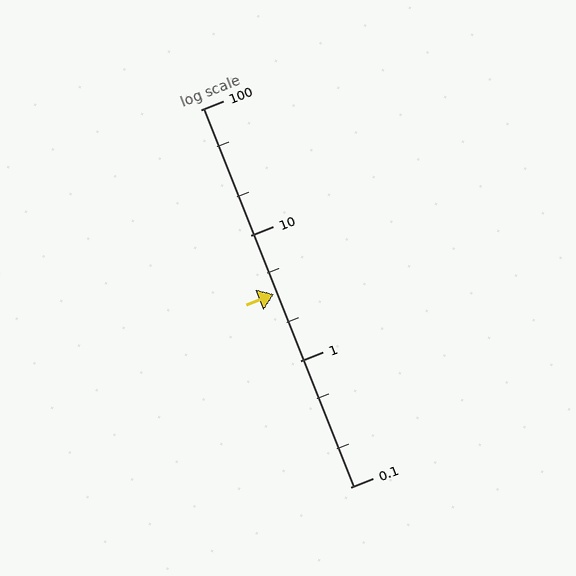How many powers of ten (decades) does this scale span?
The scale spans 3 decades, from 0.1 to 100.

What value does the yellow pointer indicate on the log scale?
The pointer indicates approximately 3.4.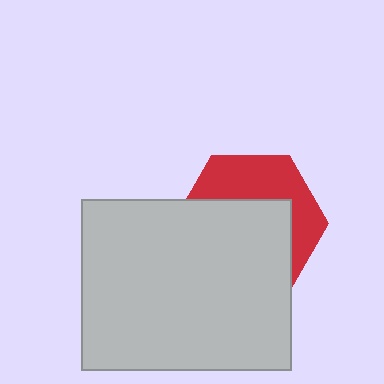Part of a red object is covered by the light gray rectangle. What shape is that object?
It is a hexagon.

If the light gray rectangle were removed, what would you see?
You would see the complete red hexagon.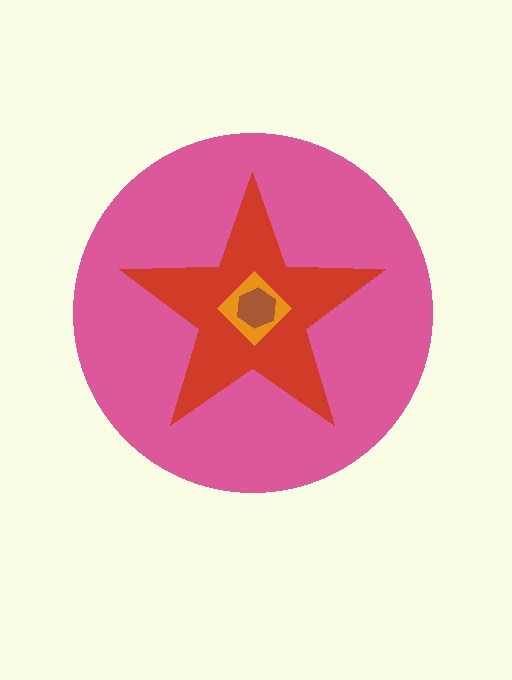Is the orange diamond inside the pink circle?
Yes.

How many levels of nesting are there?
4.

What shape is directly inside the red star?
The orange diamond.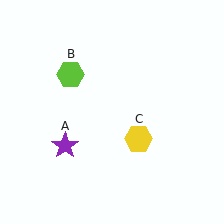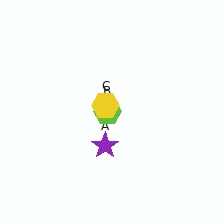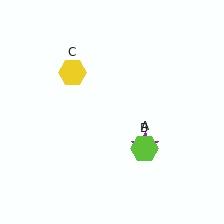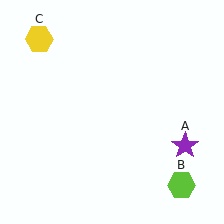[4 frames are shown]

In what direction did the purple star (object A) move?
The purple star (object A) moved right.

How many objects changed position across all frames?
3 objects changed position: purple star (object A), lime hexagon (object B), yellow hexagon (object C).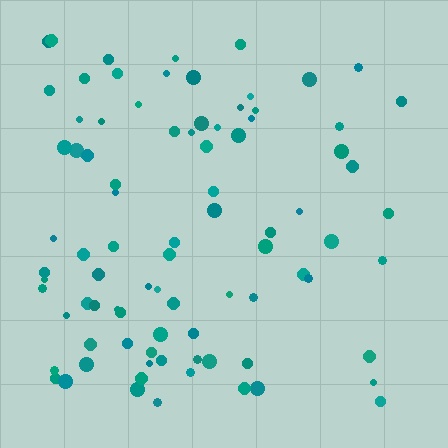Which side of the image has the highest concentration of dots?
The left.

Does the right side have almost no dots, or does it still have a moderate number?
Still a moderate number, just noticeably fewer than the left.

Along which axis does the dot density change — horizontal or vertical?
Horizontal.